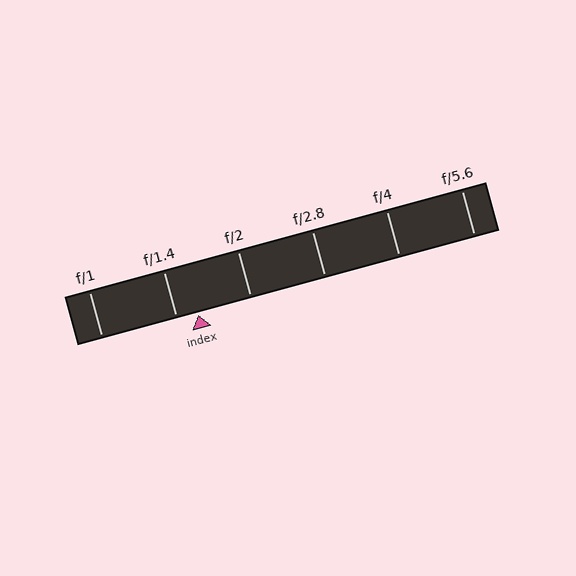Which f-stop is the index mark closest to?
The index mark is closest to f/1.4.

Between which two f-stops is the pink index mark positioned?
The index mark is between f/1.4 and f/2.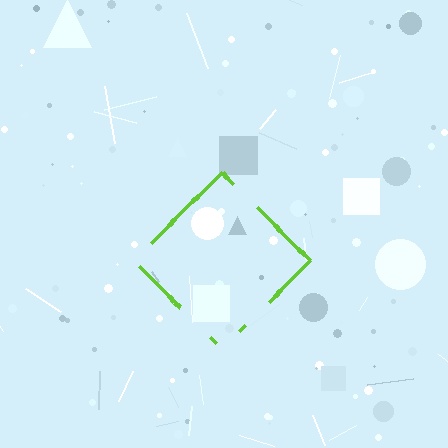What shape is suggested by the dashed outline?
The dashed outline suggests a diamond.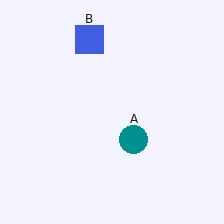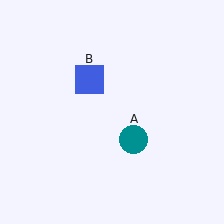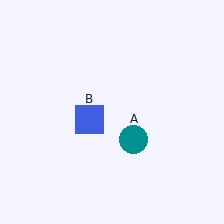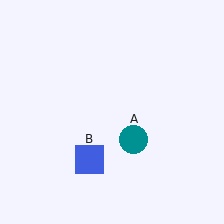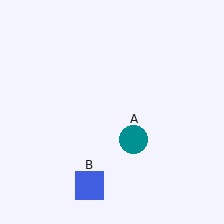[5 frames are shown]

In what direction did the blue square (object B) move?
The blue square (object B) moved down.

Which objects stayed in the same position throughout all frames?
Teal circle (object A) remained stationary.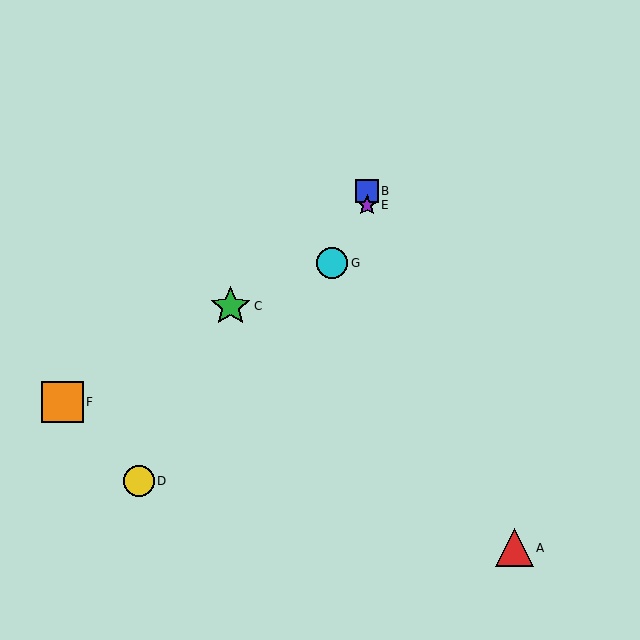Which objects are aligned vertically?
Objects B, E are aligned vertically.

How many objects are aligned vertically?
2 objects (B, E) are aligned vertically.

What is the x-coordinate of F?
Object F is at x≈63.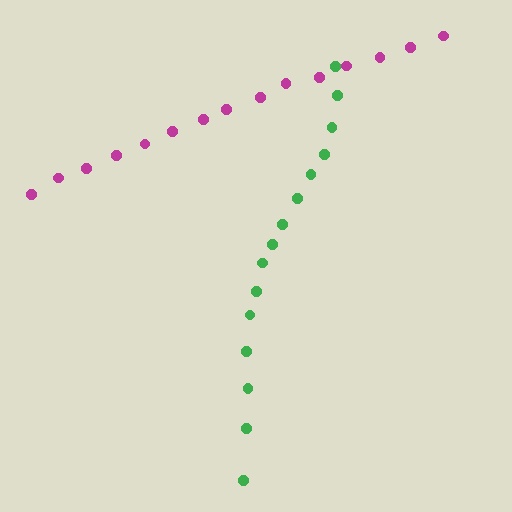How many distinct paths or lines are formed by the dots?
There are 2 distinct paths.